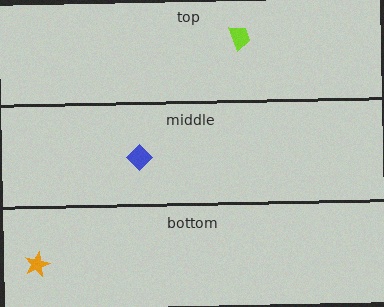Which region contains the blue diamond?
The middle region.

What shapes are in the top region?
The lime trapezoid.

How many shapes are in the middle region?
1.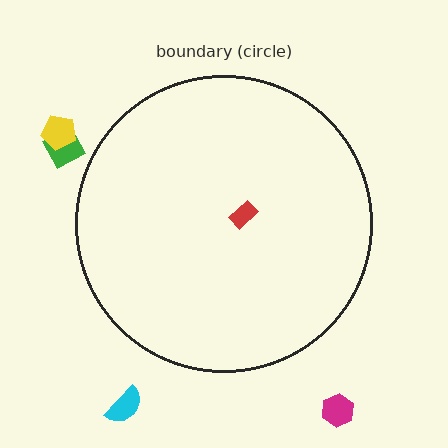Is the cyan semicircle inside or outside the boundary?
Outside.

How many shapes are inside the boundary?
1 inside, 4 outside.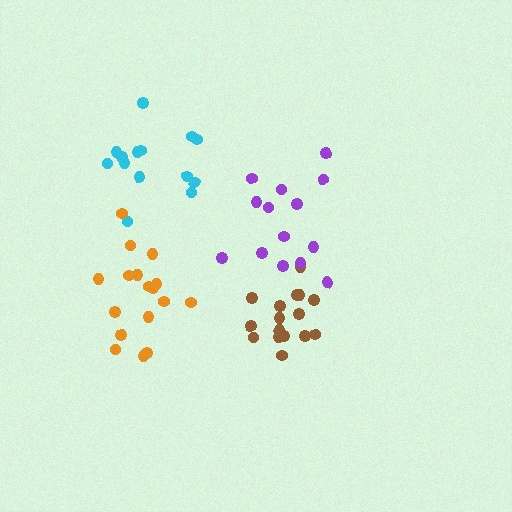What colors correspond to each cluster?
The clusters are colored: brown, cyan, orange, purple.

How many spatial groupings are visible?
There are 4 spatial groupings.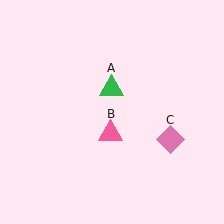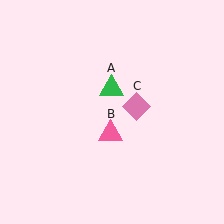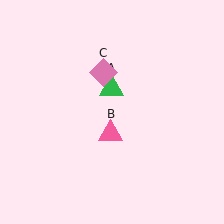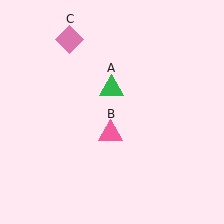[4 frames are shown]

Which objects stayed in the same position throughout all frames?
Green triangle (object A) and pink triangle (object B) remained stationary.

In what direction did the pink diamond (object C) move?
The pink diamond (object C) moved up and to the left.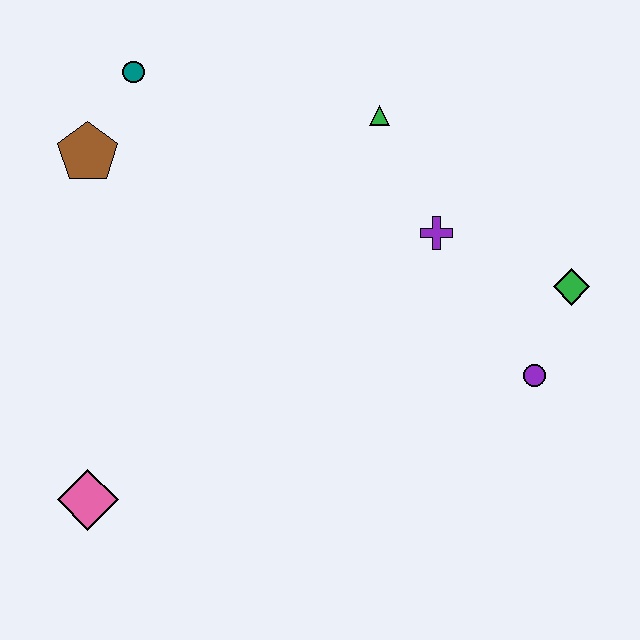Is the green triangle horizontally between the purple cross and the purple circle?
No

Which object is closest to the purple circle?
The green diamond is closest to the purple circle.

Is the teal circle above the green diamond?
Yes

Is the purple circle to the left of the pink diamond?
No